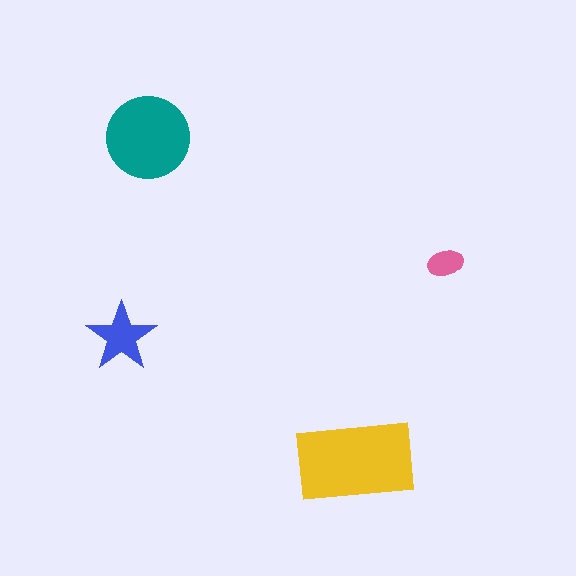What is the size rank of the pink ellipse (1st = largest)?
4th.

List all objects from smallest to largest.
The pink ellipse, the blue star, the teal circle, the yellow rectangle.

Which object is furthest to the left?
The blue star is leftmost.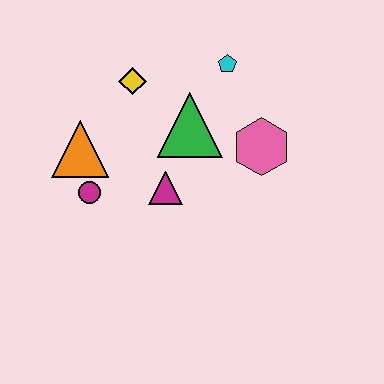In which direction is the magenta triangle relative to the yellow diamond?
The magenta triangle is below the yellow diamond.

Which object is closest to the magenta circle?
The orange triangle is closest to the magenta circle.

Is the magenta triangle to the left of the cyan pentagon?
Yes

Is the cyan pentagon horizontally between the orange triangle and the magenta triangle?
No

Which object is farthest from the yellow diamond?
The pink hexagon is farthest from the yellow diamond.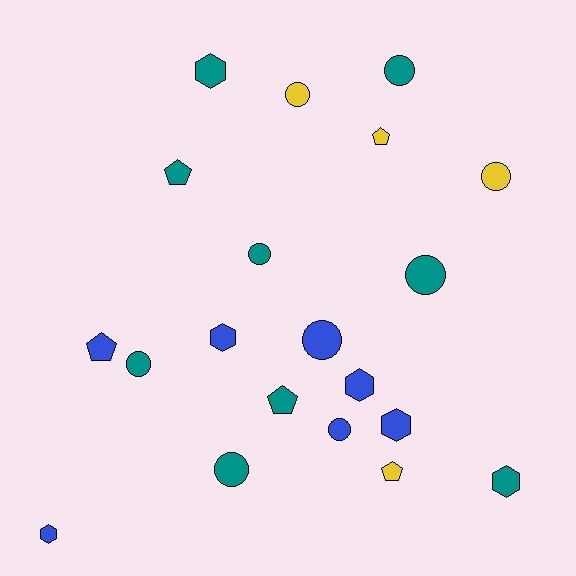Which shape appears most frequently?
Circle, with 9 objects.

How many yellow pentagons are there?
There are 2 yellow pentagons.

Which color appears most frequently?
Teal, with 9 objects.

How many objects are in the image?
There are 20 objects.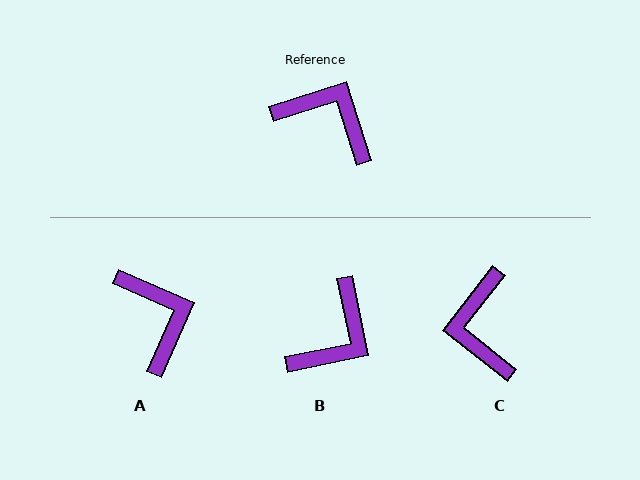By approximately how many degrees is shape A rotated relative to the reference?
Approximately 41 degrees clockwise.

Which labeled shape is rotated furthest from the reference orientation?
C, about 124 degrees away.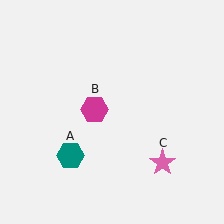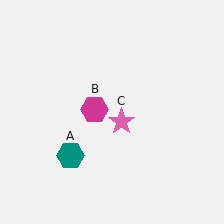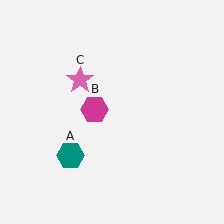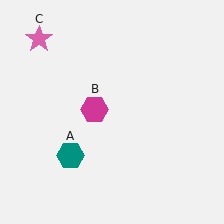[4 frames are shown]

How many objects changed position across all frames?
1 object changed position: pink star (object C).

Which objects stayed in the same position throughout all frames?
Teal hexagon (object A) and magenta hexagon (object B) remained stationary.